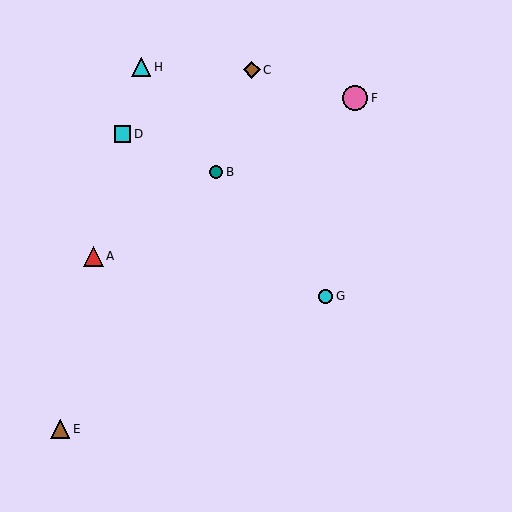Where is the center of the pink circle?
The center of the pink circle is at (355, 98).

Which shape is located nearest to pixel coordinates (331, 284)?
The cyan circle (labeled G) at (326, 296) is nearest to that location.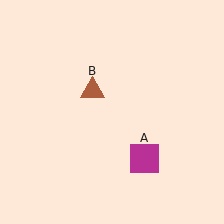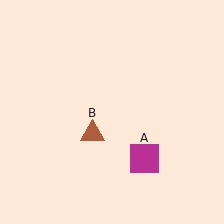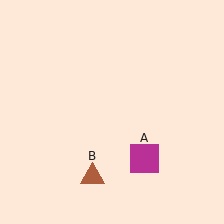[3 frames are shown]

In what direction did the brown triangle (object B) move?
The brown triangle (object B) moved down.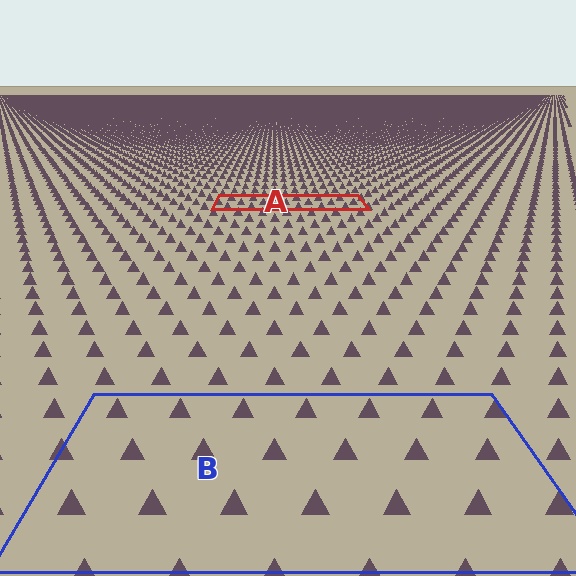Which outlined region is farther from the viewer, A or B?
Region A is farther from the viewer — the texture elements inside it appear smaller and more densely packed.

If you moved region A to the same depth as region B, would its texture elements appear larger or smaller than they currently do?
They would appear larger. At a closer depth, the same texture elements are projected at a bigger on-screen size.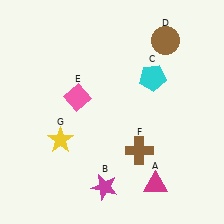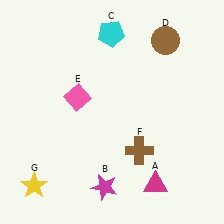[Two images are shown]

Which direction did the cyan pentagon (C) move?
The cyan pentagon (C) moved up.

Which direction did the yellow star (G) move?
The yellow star (G) moved down.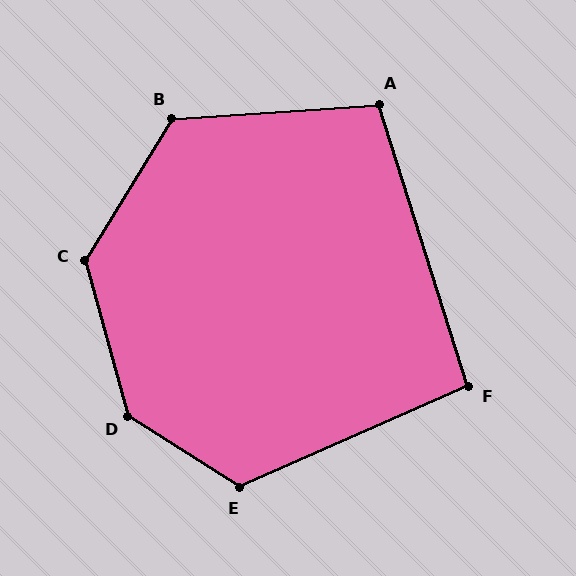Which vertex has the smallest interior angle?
F, at approximately 96 degrees.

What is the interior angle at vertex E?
Approximately 124 degrees (obtuse).